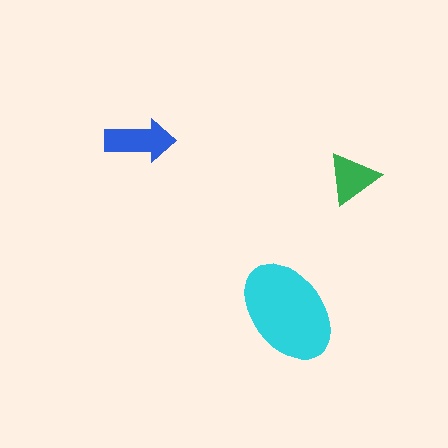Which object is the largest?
The cyan ellipse.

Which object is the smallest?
The green triangle.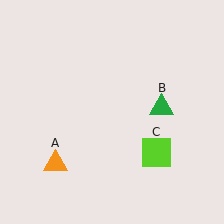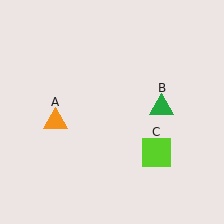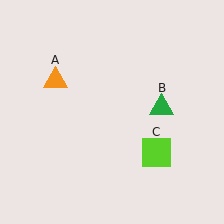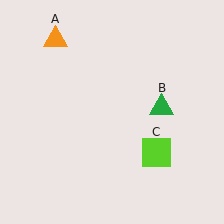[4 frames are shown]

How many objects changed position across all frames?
1 object changed position: orange triangle (object A).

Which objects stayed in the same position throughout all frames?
Green triangle (object B) and lime square (object C) remained stationary.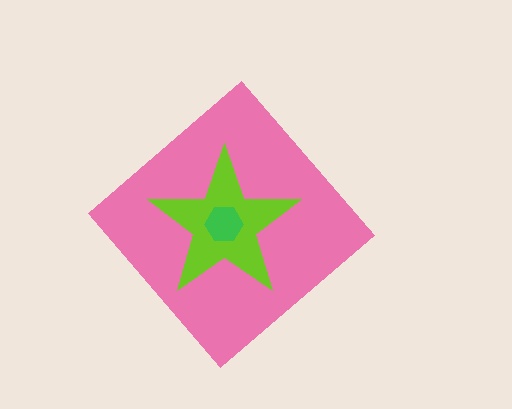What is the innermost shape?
The green hexagon.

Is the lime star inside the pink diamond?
Yes.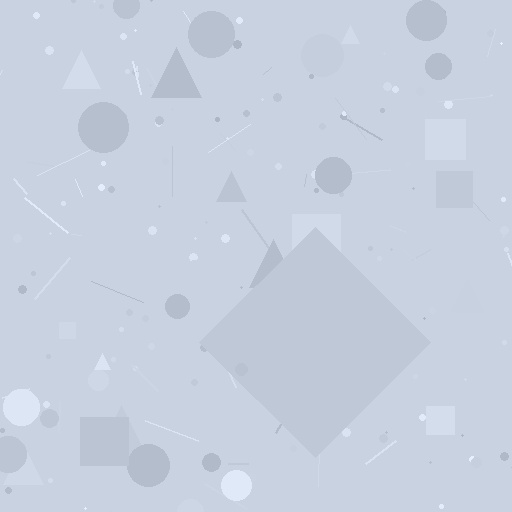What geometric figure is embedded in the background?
A diamond is embedded in the background.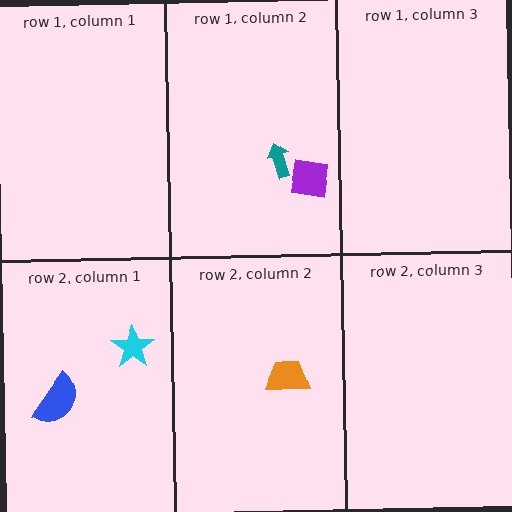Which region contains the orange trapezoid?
The row 2, column 2 region.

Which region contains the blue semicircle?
The row 2, column 1 region.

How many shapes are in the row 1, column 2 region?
2.